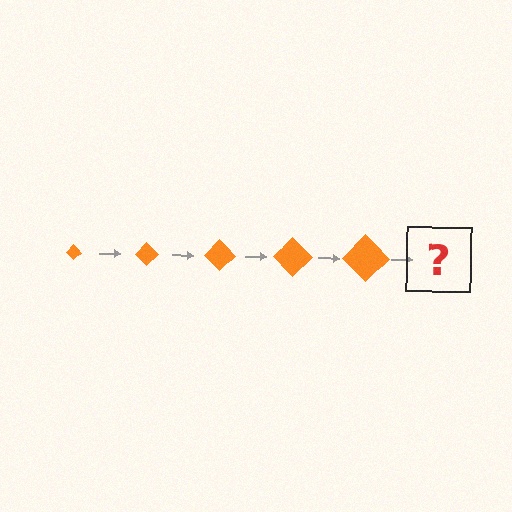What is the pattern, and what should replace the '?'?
The pattern is that the diamond gets progressively larger each step. The '?' should be an orange diamond, larger than the previous one.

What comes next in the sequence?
The next element should be an orange diamond, larger than the previous one.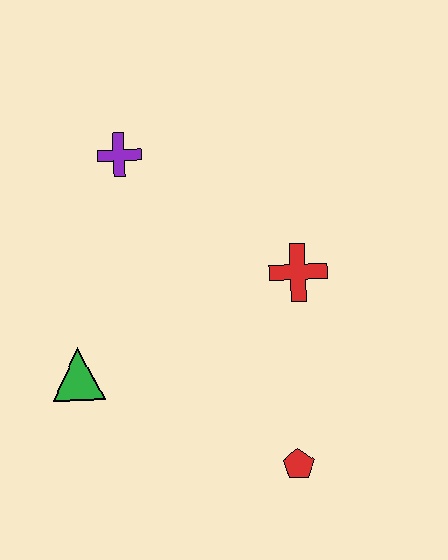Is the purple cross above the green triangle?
Yes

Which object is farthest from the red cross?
The green triangle is farthest from the red cross.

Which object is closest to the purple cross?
The red cross is closest to the purple cross.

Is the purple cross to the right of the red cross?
No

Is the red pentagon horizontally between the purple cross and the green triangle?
No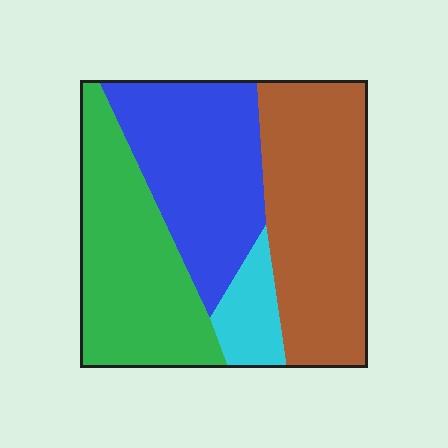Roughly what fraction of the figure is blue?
Blue takes up between a quarter and a half of the figure.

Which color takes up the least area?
Cyan, at roughly 10%.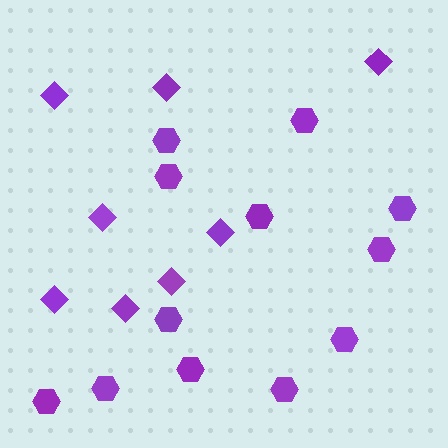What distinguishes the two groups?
There are 2 groups: one group of diamonds (8) and one group of hexagons (12).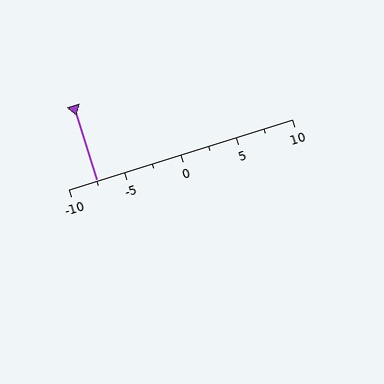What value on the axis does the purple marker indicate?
The marker indicates approximately -7.5.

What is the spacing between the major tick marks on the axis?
The major ticks are spaced 5 apart.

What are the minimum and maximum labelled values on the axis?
The axis runs from -10 to 10.